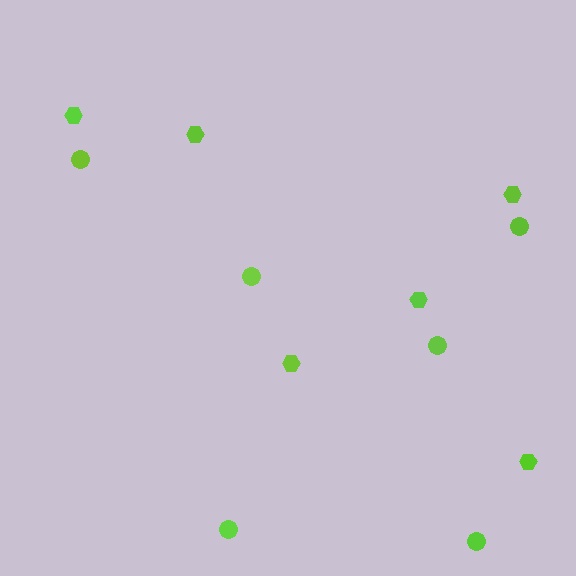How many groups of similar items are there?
There are 2 groups: one group of hexagons (6) and one group of circles (6).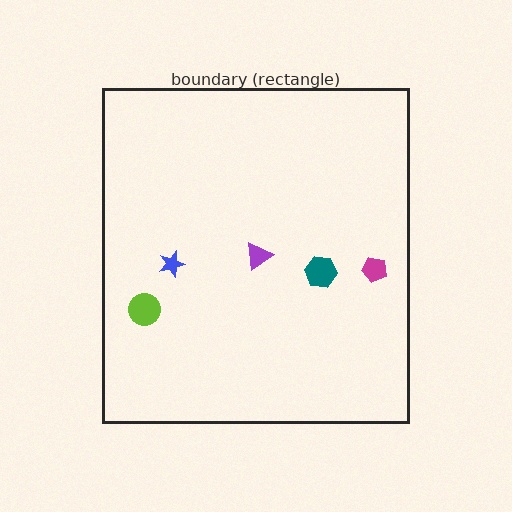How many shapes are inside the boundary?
5 inside, 0 outside.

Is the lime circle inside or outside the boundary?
Inside.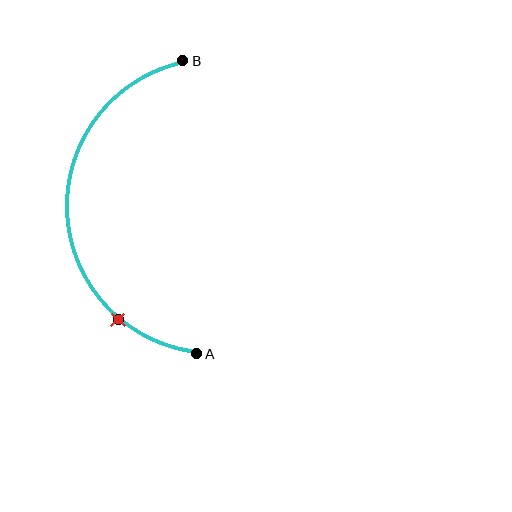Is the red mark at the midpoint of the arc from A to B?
No. The red mark lies on the arc but is closer to endpoint A. The arc midpoint would be at the point on the curve equidistant along the arc from both A and B.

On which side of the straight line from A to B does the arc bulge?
The arc bulges to the left of the straight line connecting A and B.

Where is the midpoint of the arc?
The arc midpoint is the point on the curve farthest from the straight line joining A and B. It sits to the left of that line.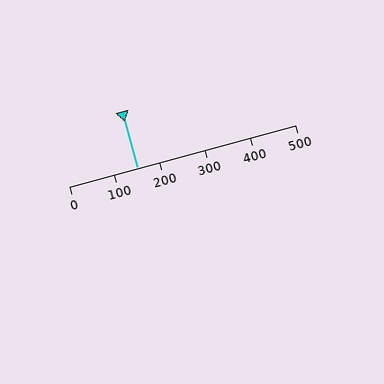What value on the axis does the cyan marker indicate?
The marker indicates approximately 150.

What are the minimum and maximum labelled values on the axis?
The axis runs from 0 to 500.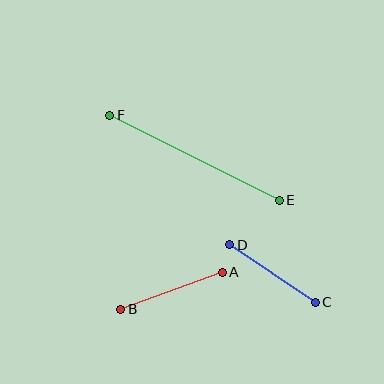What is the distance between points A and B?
The distance is approximately 108 pixels.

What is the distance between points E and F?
The distance is approximately 190 pixels.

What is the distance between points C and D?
The distance is approximately 103 pixels.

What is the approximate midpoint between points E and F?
The midpoint is at approximately (195, 158) pixels.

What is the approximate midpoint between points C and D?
The midpoint is at approximately (272, 273) pixels.